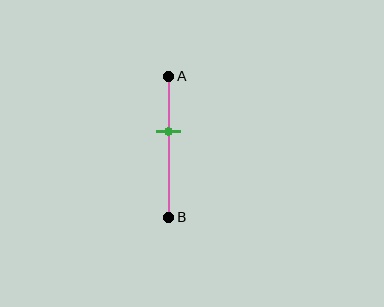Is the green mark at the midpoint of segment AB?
No, the mark is at about 40% from A, not at the 50% midpoint.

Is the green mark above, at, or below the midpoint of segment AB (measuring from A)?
The green mark is above the midpoint of segment AB.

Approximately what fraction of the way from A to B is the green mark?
The green mark is approximately 40% of the way from A to B.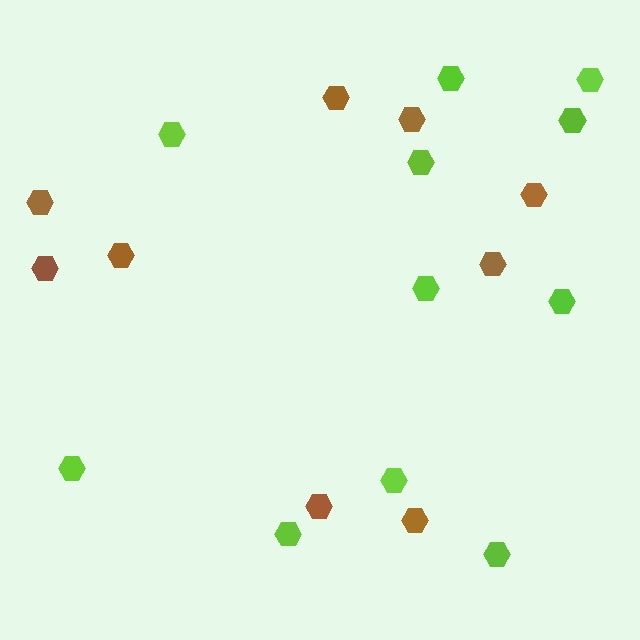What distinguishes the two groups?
There are 2 groups: one group of lime hexagons (11) and one group of brown hexagons (9).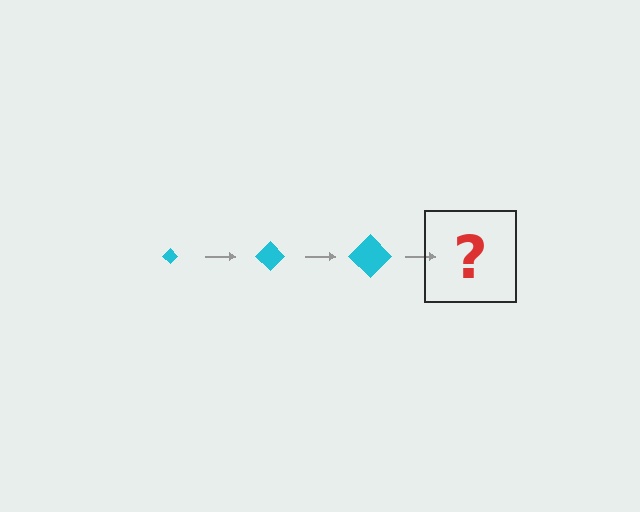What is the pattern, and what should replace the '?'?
The pattern is that the diamond gets progressively larger each step. The '?' should be a cyan diamond, larger than the previous one.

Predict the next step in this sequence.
The next step is a cyan diamond, larger than the previous one.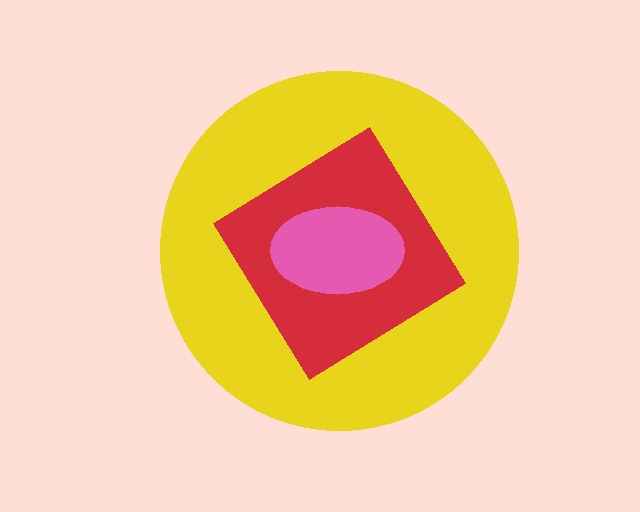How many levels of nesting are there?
3.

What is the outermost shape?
The yellow circle.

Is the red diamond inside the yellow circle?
Yes.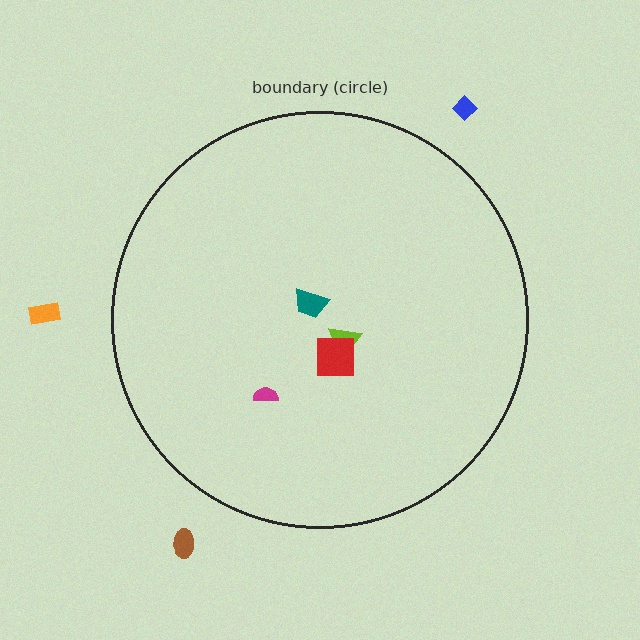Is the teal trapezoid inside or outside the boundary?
Inside.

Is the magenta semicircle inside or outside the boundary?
Inside.